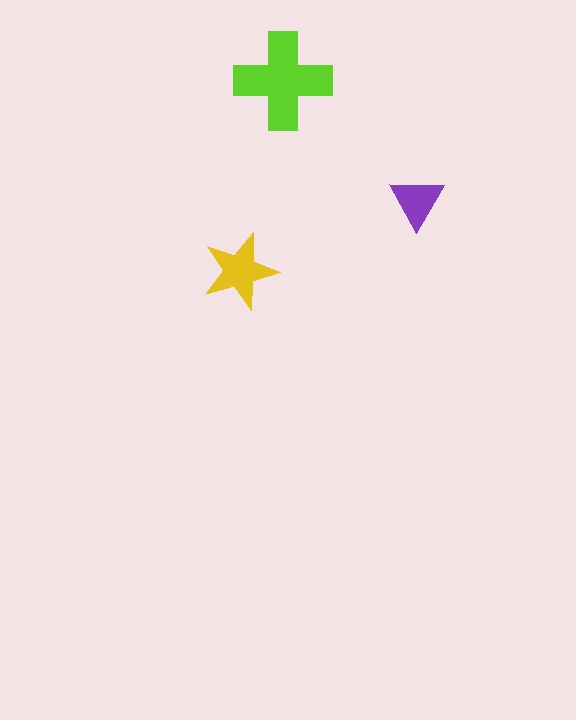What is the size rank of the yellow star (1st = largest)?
2nd.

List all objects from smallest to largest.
The purple triangle, the yellow star, the lime cross.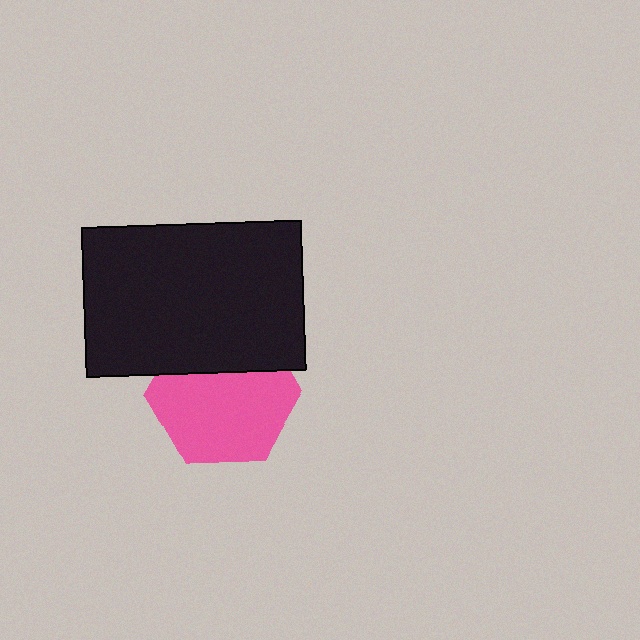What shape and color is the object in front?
The object in front is a black rectangle.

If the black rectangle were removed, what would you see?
You would see the complete pink hexagon.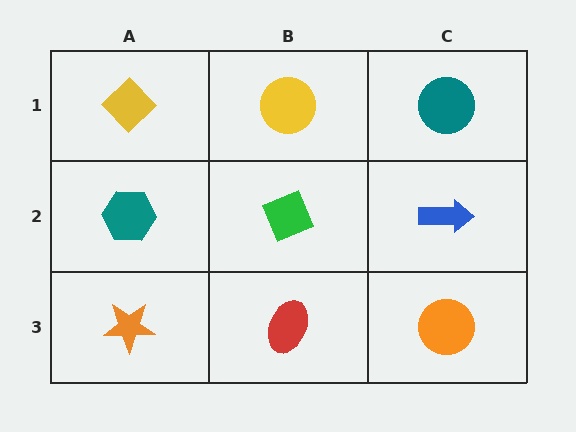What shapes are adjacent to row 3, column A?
A teal hexagon (row 2, column A), a red ellipse (row 3, column B).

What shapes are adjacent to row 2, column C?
A teal circle (row 1, column C), an orange circle (row 3, column C), a green diamond (row 2, column B).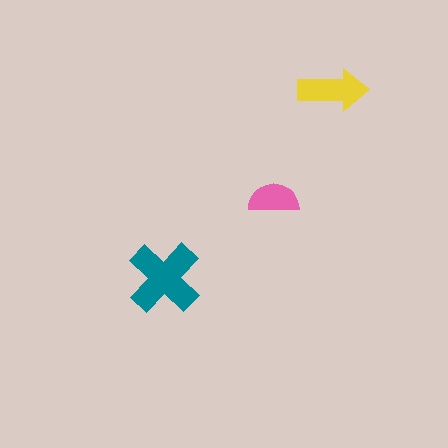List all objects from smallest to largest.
The pink semicircle, the yellow arrow, the teal cross.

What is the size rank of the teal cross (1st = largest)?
1st.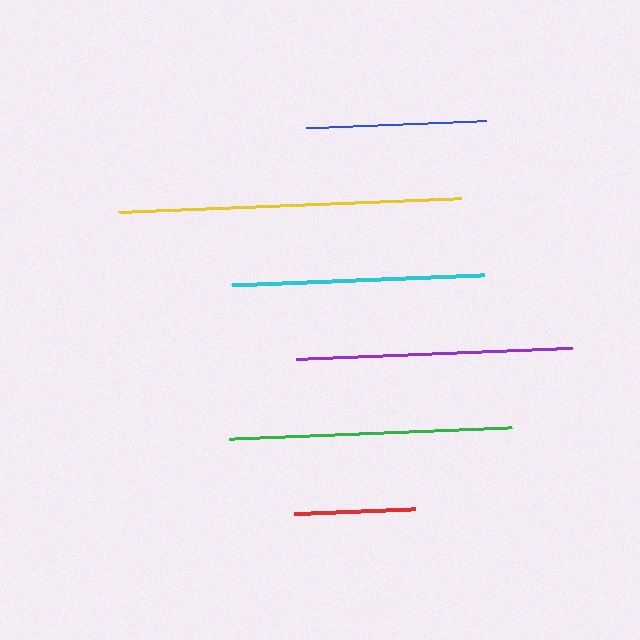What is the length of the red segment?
The red segment is approximately 120 pixels long.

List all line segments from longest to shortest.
From longest to shortest: yellow, green, purple, cyan, blue, red.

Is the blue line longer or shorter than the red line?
The blue line is longer than the red line.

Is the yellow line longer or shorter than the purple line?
The yellow line is longer than the purple line.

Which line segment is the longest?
The yellow line is the longest at approximately 343 pixels.